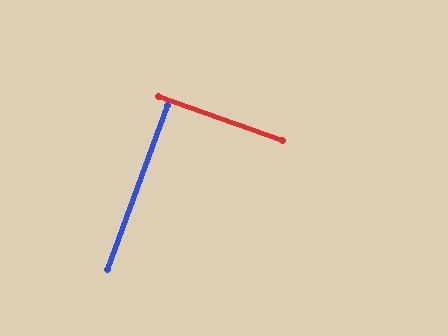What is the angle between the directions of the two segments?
Approximately 89 degrees.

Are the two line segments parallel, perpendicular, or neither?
Perpendicular — they meet at approximately 89°.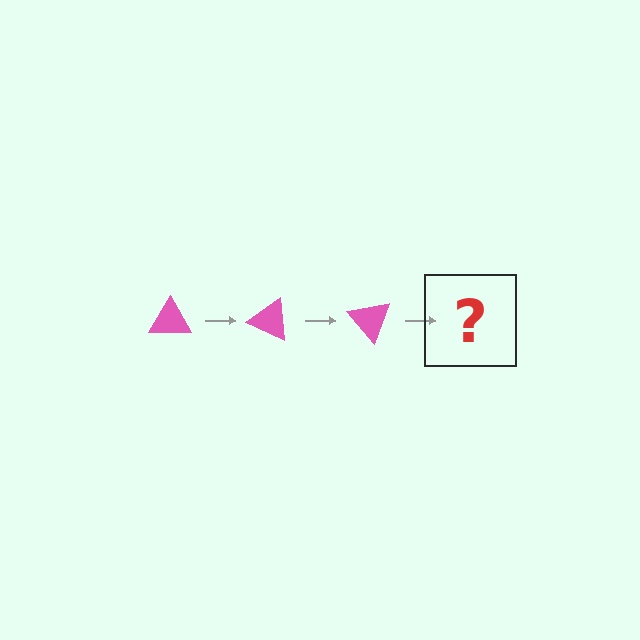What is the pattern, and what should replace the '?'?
The pattern is that the triangle rotates 25 degrees each step. The '?' should be a pink triangle rotated 75 degrees.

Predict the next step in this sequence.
The next step is a pink triangle rotated 75 degrees.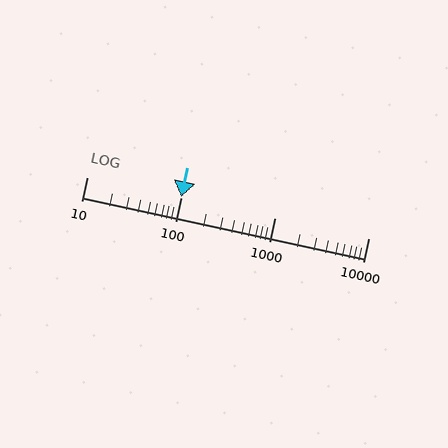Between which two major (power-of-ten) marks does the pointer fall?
The pointer is between 100 and 1000.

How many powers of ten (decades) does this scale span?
The scale spans 3 decades, from 10 to 10000.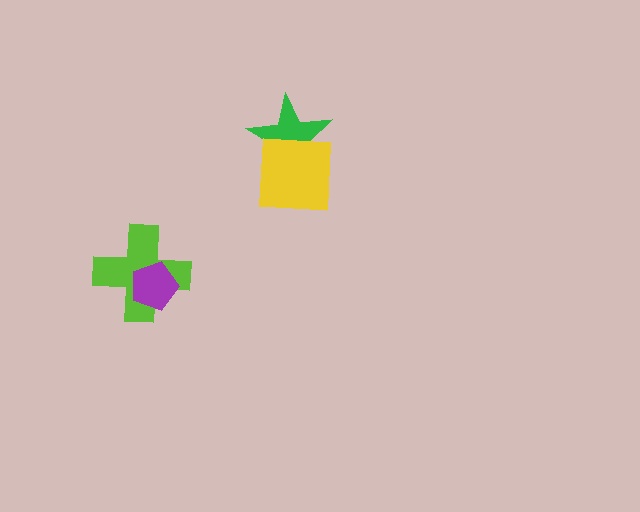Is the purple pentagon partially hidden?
No, no other shape covers it.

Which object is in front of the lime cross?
The purple pentagon is in front of the lime cross.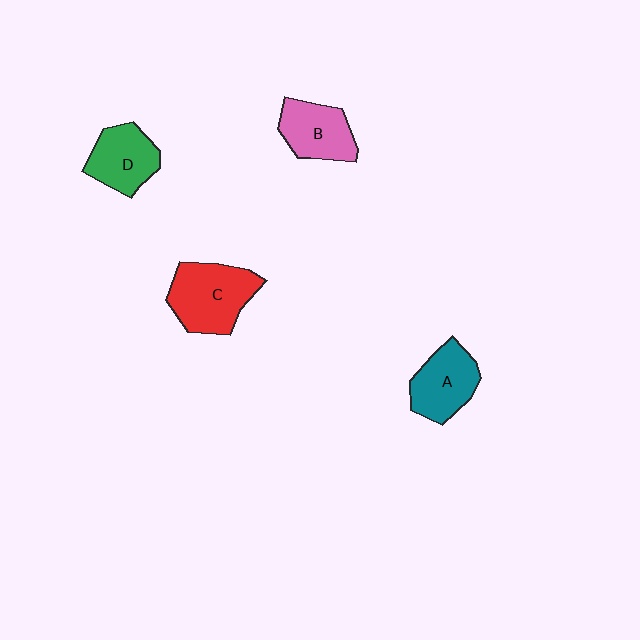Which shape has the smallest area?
Shape D (green).